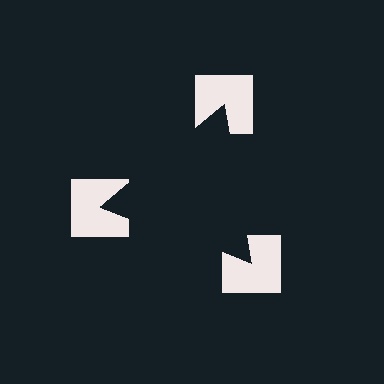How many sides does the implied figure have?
3 sides.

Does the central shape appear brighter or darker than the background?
It typically appears slightly darker than the background, even though no actual brightness change is drawn.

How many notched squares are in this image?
There are 3 — one at each vertex of the illusory triangle.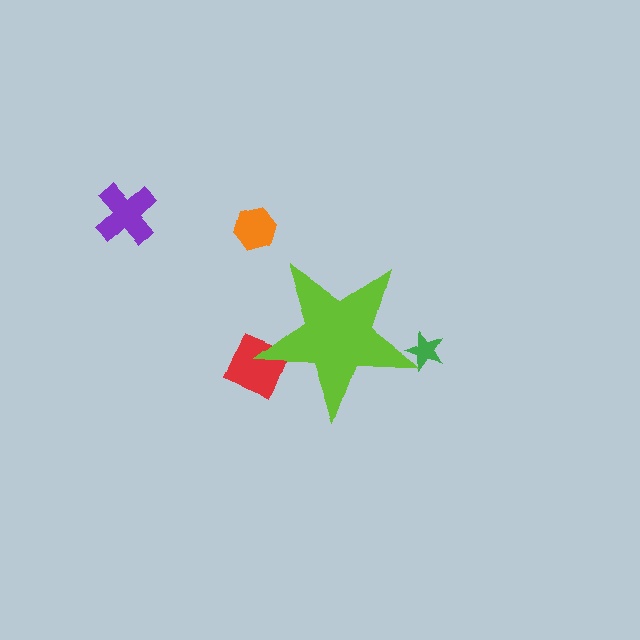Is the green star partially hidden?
Yes, the green star is partially hidden behind the lime star.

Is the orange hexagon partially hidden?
No, the orange hexagon is fully visible.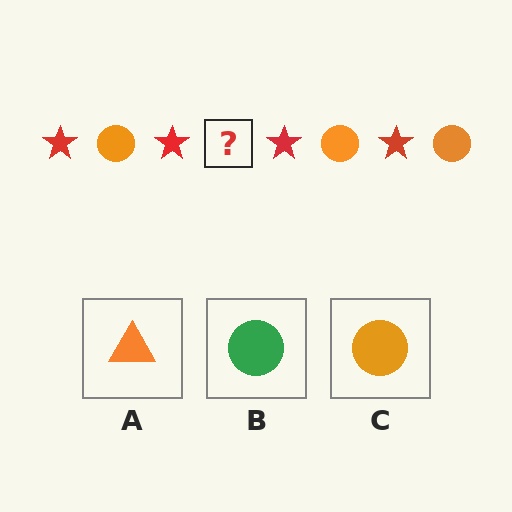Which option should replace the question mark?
Option C.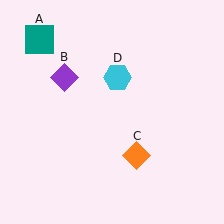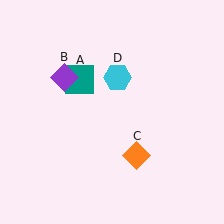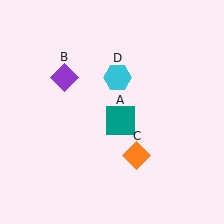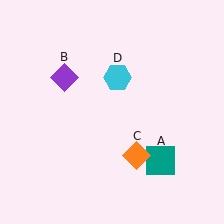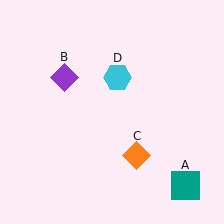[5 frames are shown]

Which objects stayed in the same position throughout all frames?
Purple diamond (object B) and orange diamond (object C) and cyan hexagon (object D) remained stationary.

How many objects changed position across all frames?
1 object changed position: teal square (object A).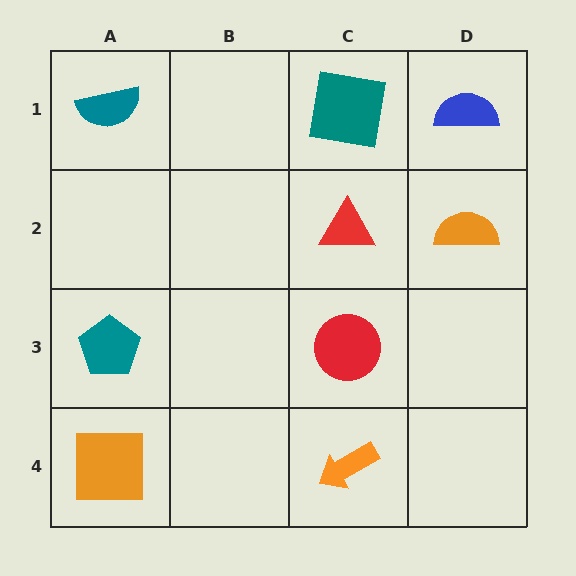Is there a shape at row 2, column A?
No, that cell is empty.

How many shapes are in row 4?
2 shapes.